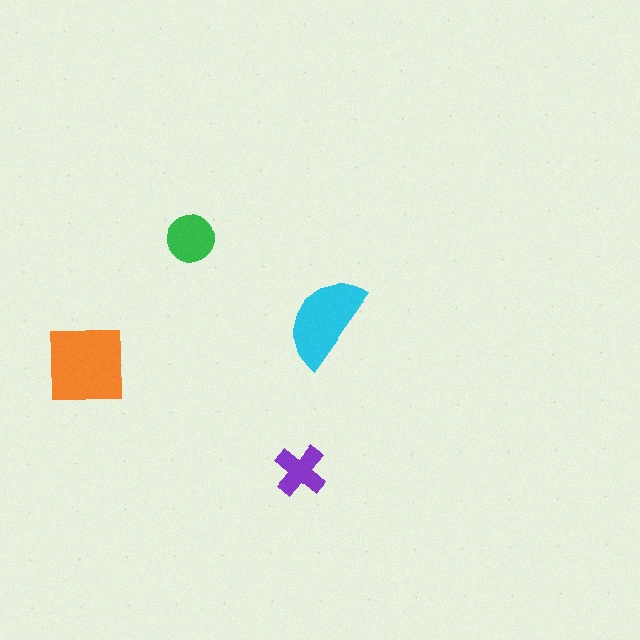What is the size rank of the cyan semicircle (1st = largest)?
2nd.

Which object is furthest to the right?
The cyan semicircle is rightmost.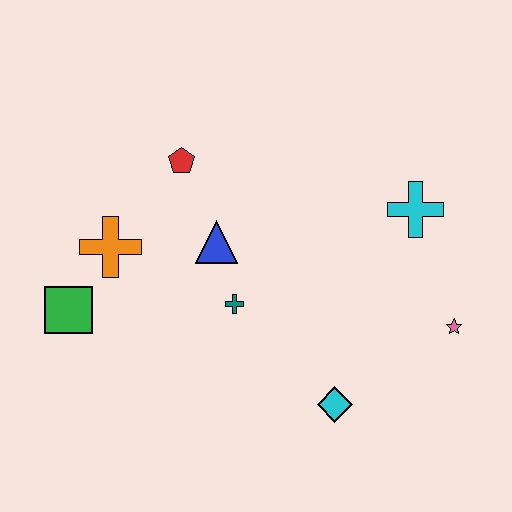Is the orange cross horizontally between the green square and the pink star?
Yes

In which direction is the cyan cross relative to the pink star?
The cyan cross is above the pink star.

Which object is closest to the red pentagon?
The blue triangle is closest to the red pentagon.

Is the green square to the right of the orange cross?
No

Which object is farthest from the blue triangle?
The pink star is farthest from the blue triangle.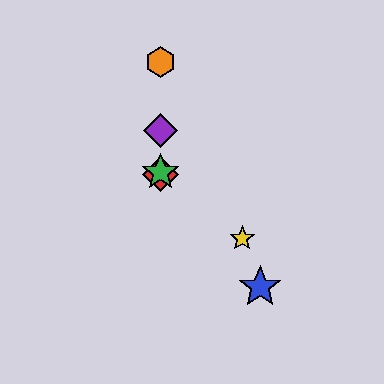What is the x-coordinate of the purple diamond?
The purple diamond is at x≈161.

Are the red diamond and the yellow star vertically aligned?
No, the red diamond is at x≈161 and the yellow star is at x≈242.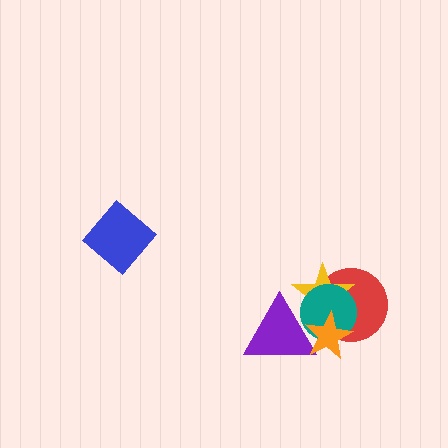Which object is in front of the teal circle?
The orange star is in front of the teal circle.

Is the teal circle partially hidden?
Yes, it is partially covered by another shape.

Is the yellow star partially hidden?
Yes, it is partially covered by another shape.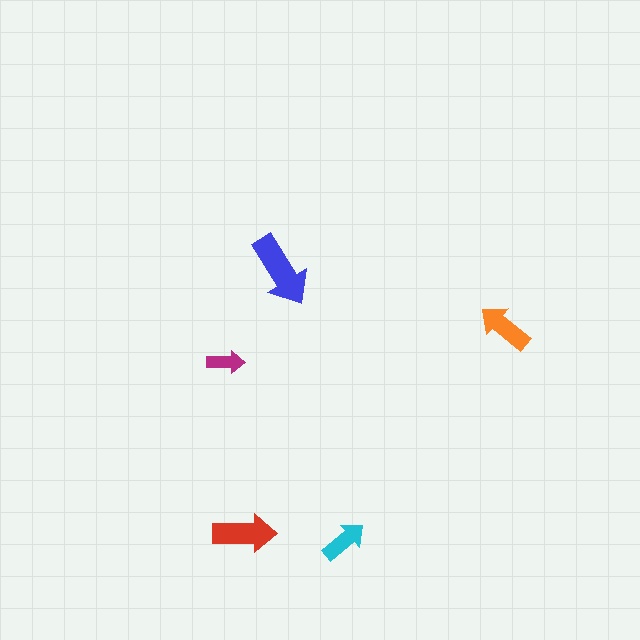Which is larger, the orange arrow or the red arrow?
The red one.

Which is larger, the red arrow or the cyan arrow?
The red one.